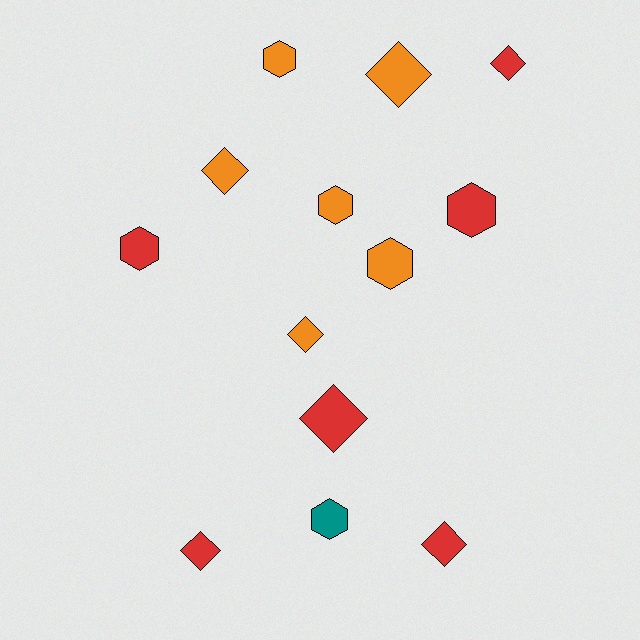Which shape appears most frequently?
Diamond, with 7 objects.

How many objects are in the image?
There are 13 objects.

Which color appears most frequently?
Orange, with 6 objects.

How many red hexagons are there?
There are 2 red hexagons.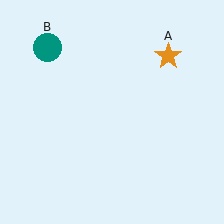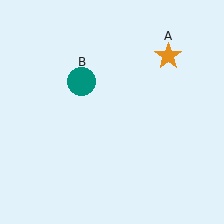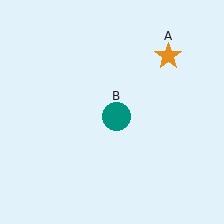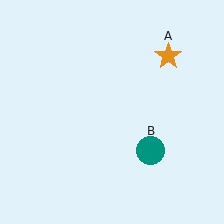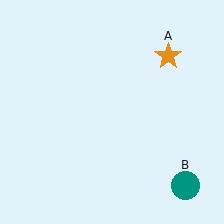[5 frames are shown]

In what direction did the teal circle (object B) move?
The teal circle (object B) moved down and to the right.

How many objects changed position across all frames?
1 object changed position: teal circle (object B).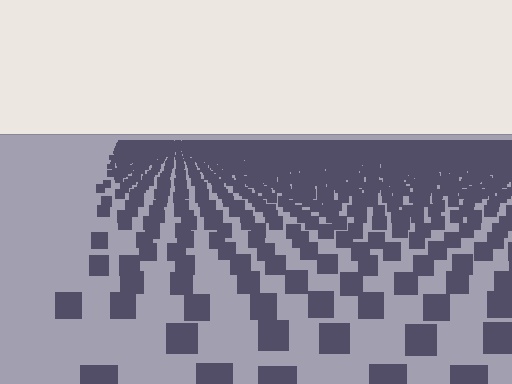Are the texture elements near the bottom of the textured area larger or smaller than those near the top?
Larger. Near the bottom, elements are closer to the viewer and appear at a bigger on-screen size.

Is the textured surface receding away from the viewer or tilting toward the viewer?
The surface is receding away from the viewer. Texture elements get smaller and denser toward the top.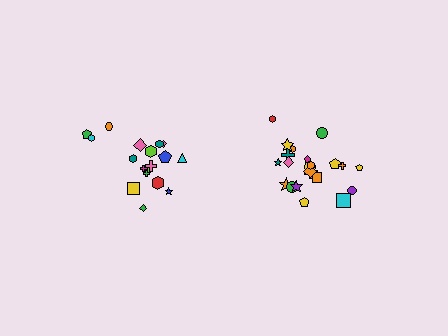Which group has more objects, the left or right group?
The right group.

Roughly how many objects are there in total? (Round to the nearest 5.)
Roughly 40 objects in total.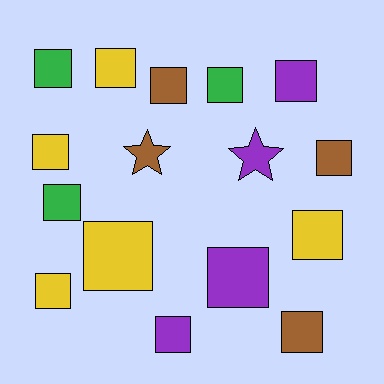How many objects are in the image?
There are 16 objects.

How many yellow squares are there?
There are 5 yellow squares.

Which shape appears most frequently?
Square, with 14 objects.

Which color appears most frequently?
Yellow, with 5 objects.